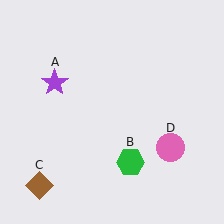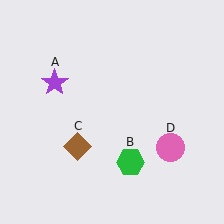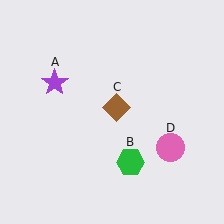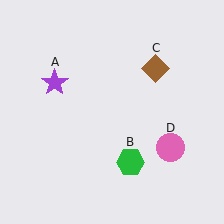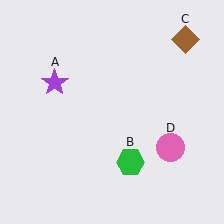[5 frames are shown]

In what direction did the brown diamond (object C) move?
The brown diamond (object C) moved up and to the right.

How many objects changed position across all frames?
1 object changed position: brown diamond (object C).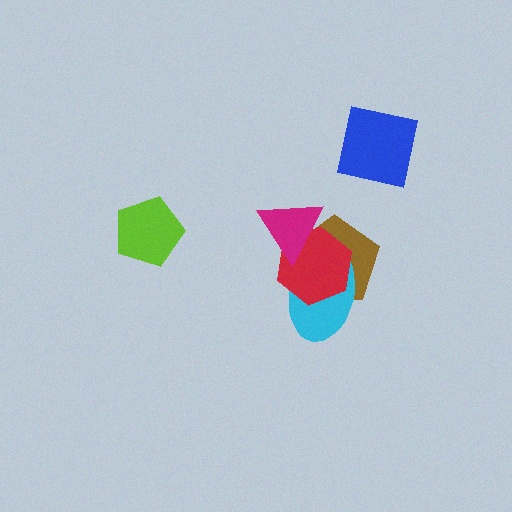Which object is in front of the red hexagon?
The magenta triangle is in front of the red hexagon.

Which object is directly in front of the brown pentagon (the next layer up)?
The cyan ellipse is directly in front of the brown pentagon.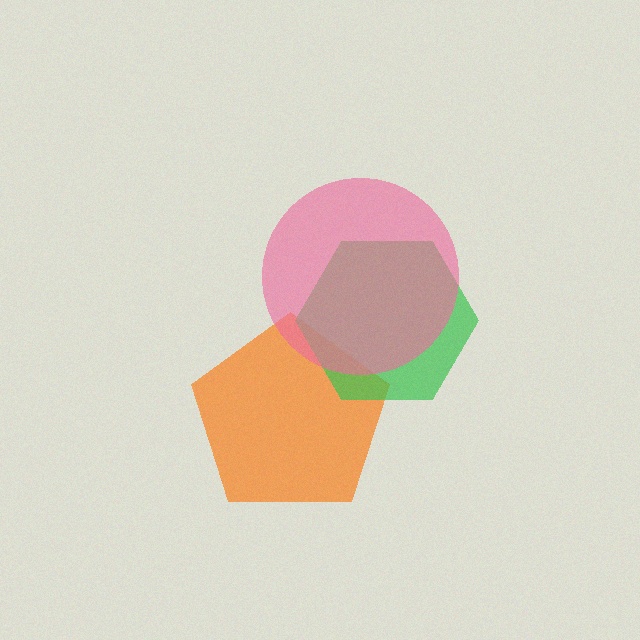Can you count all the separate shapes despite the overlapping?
Yes, there are 3 separate shapes.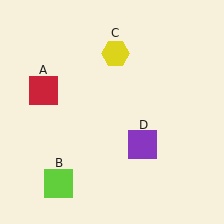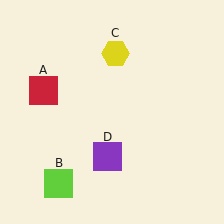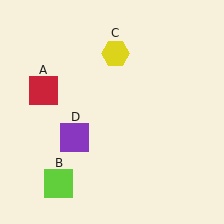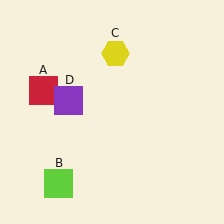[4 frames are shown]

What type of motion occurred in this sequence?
The purple square (object D) rotated clockwise around the center of the scene.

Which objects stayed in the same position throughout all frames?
Red square (object A) and lime square (object B) and yellow hexagon (object C) remained stationary.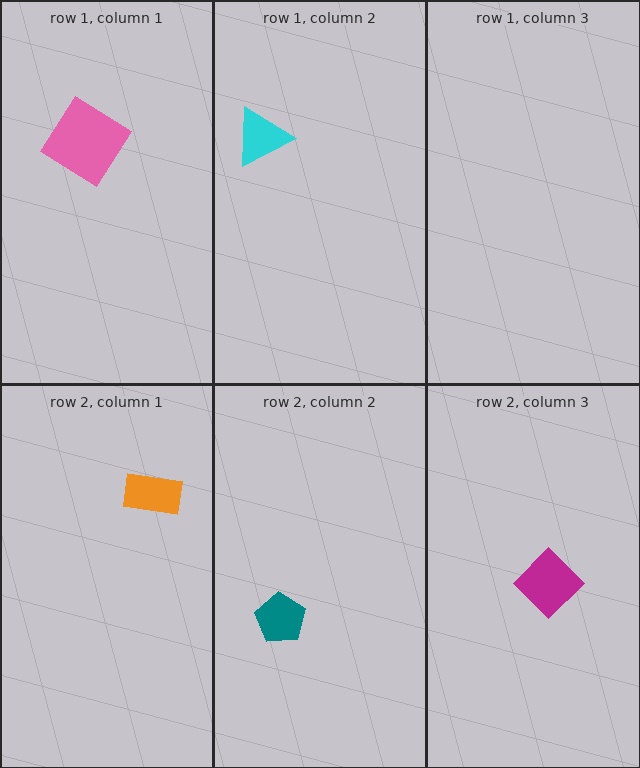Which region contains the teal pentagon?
The row 2, column 2 region.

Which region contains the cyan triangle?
The row 1, column 2 region.